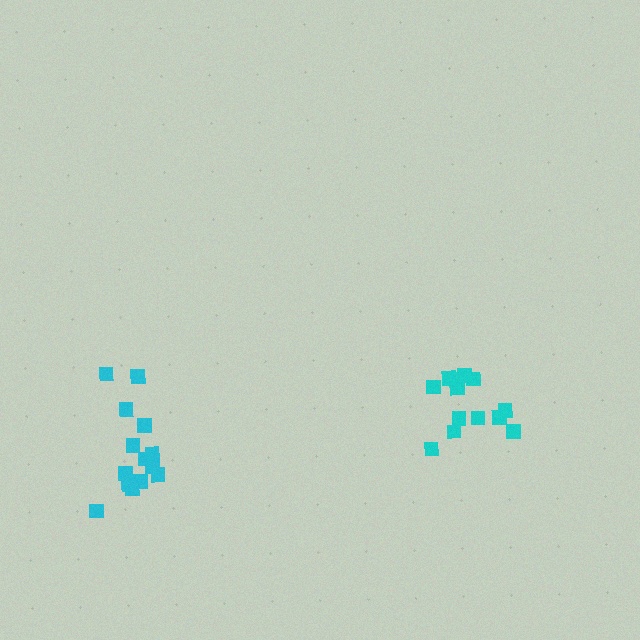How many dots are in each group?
Group 1: 13 dots, Group 2: 14 dots (27 total).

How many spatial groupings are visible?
There are 2 spatial groupings.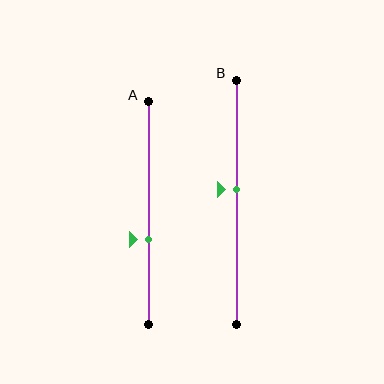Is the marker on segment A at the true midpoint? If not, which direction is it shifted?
No, the marker on segment A is shifted downward by about 12% of the segment length.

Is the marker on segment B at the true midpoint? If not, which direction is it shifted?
No, the marker on segment B is shifted upward by about 5% of the segment length.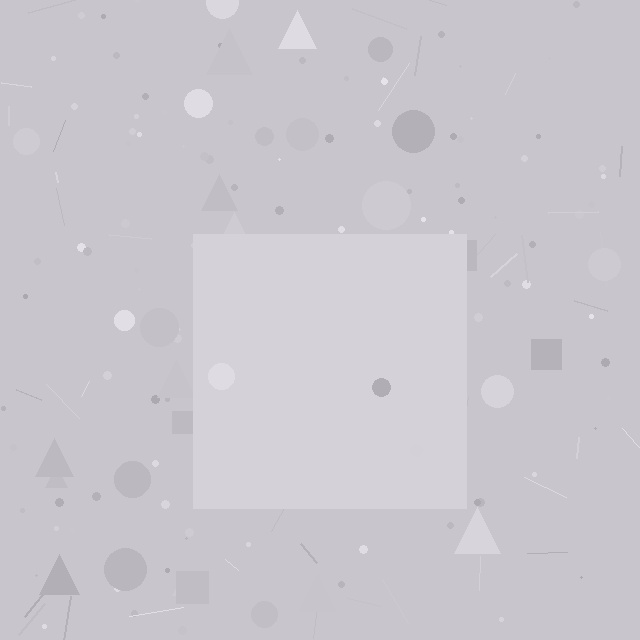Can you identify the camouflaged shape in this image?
The camouflaged shape is a square.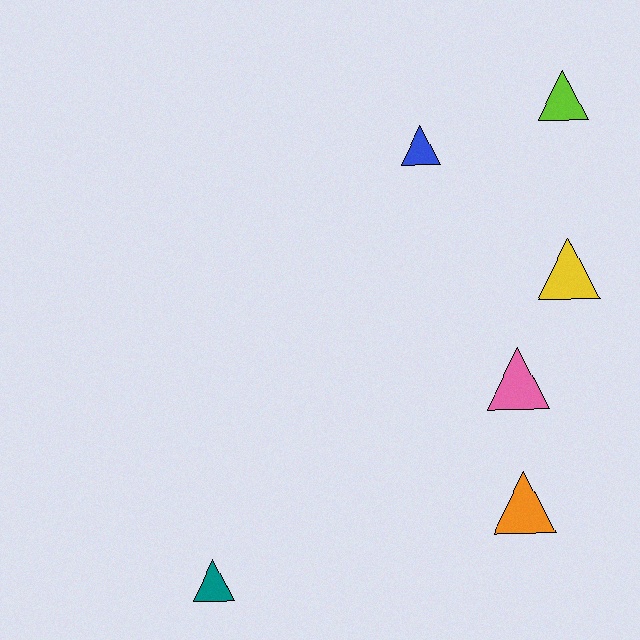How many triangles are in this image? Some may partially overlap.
There are 6 triangles.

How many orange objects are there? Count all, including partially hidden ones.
There is 1 orange object.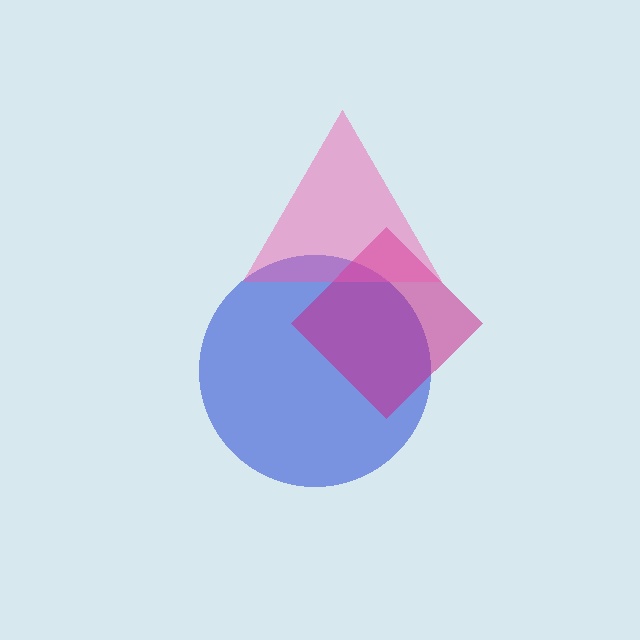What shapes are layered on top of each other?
The layered shapes are: a blue circle, a magenta diamond, a pink triangle.